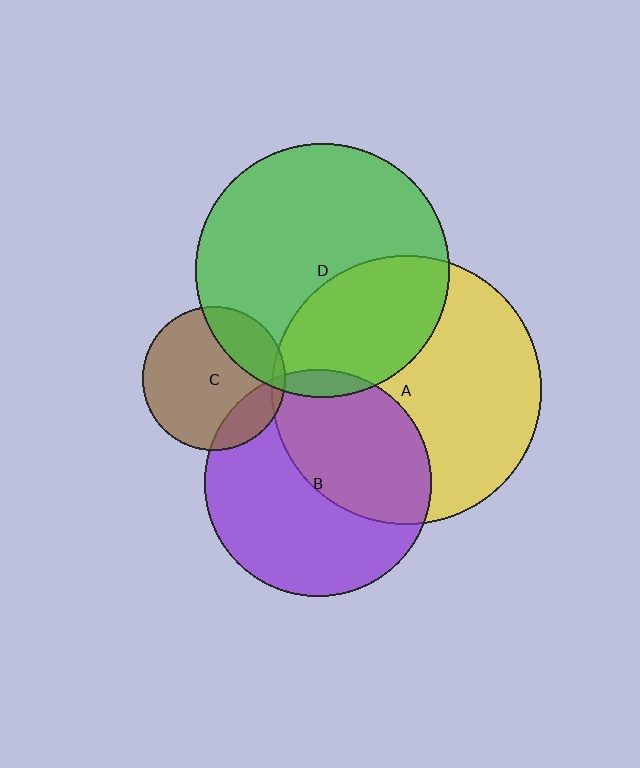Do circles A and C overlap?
Yes.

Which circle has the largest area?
Circle A (yellow).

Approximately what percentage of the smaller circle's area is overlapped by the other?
Approximately 5%.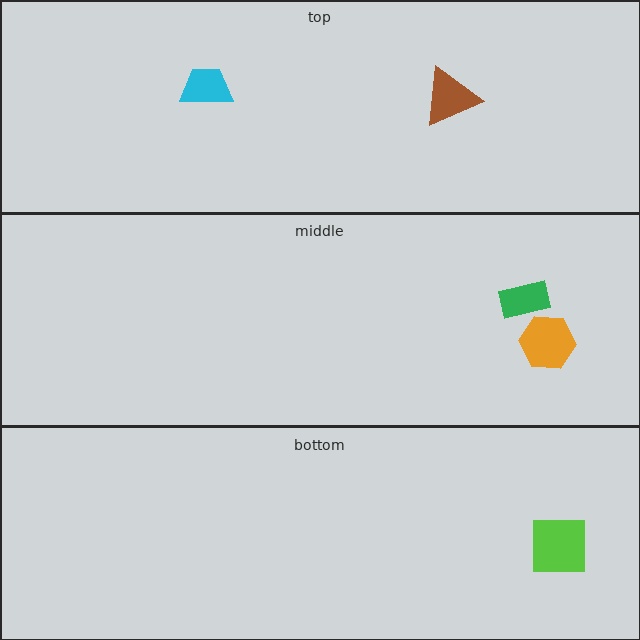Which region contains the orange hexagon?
The middle region.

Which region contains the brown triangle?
The top region.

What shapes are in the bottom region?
The lime square.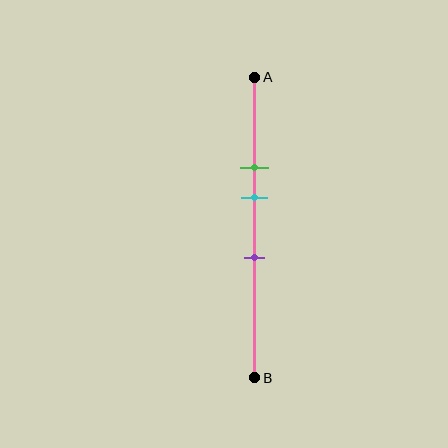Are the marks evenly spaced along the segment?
Yes, the marks are approximately evenly spaced.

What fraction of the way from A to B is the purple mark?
The purple mark is approximately 60% (0.6) of the way from A to B.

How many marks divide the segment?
There are 3 marks dividing the segment.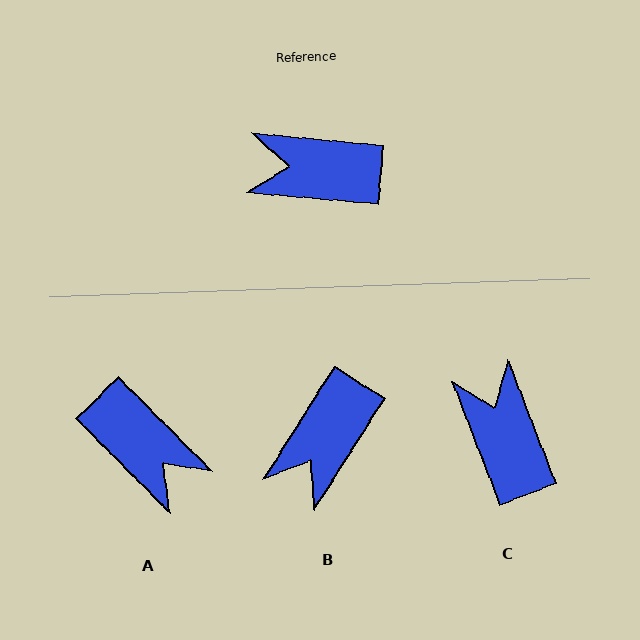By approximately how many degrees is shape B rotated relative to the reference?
Approximately 63 degrees counter-clockwise.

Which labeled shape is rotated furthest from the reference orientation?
A, about 140 degrees away.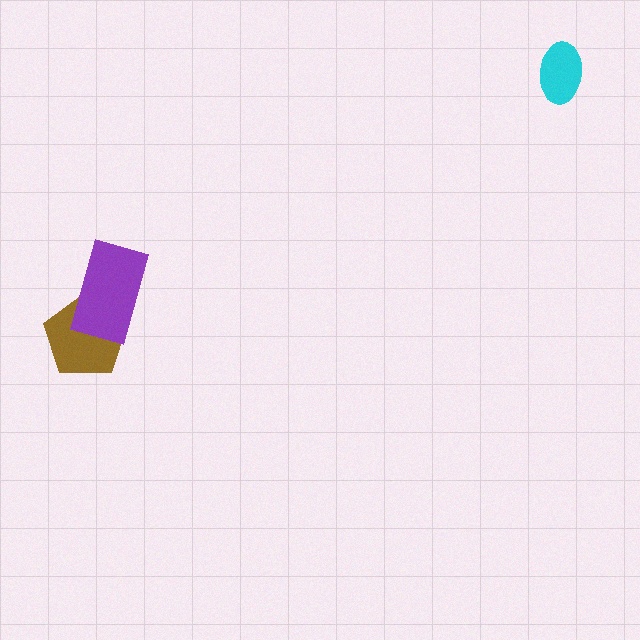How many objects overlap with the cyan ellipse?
0 objects overlap with the cyan ellipse.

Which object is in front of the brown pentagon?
The purple rectangle is in front of the brown pentagon.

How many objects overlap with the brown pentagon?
1 object overlaps with the brown pentagon.